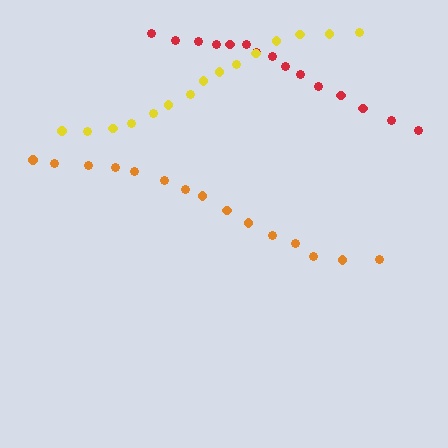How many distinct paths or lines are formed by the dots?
There are 3 distinct paths.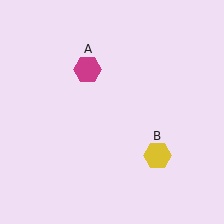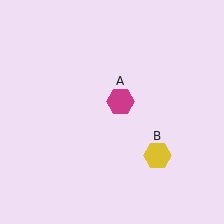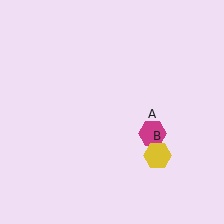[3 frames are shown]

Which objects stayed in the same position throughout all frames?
Yellow hexagon (object B) remained stationary.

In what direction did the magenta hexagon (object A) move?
The magenta hexagon (object A) moved down and to the right.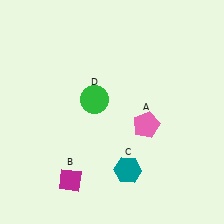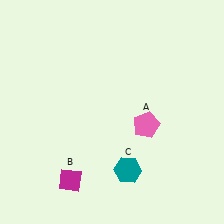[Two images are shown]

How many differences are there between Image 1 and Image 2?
There is 1 difference between the two images.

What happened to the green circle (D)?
The green circle (D) was removed in Image 2. It was in the top-left area of Image 1.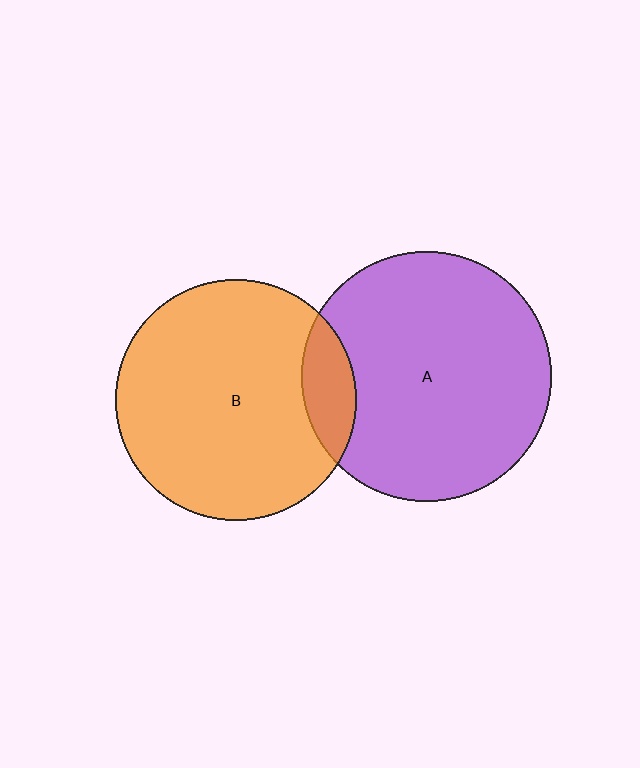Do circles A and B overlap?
Yes.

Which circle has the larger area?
Circle A (purple).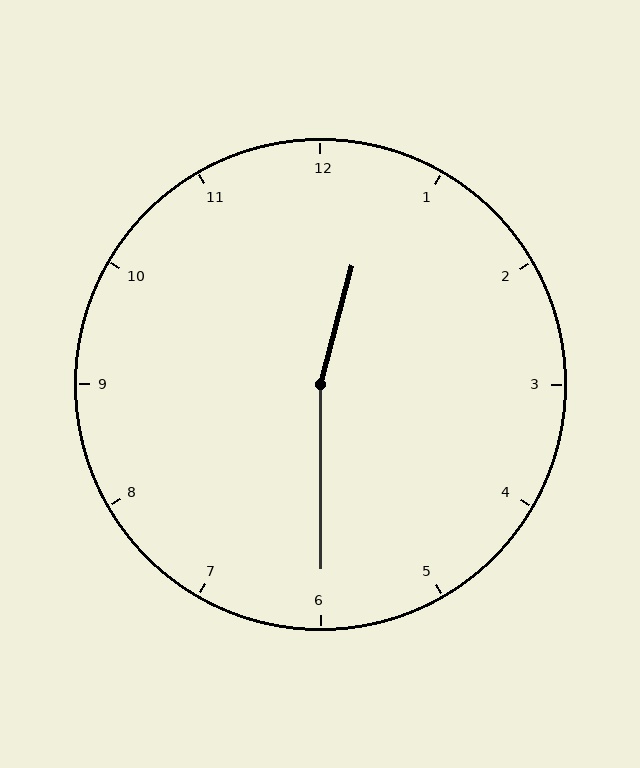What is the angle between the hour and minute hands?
Approximately 165 degrees.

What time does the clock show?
12:30.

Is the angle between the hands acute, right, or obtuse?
It is obtuse.